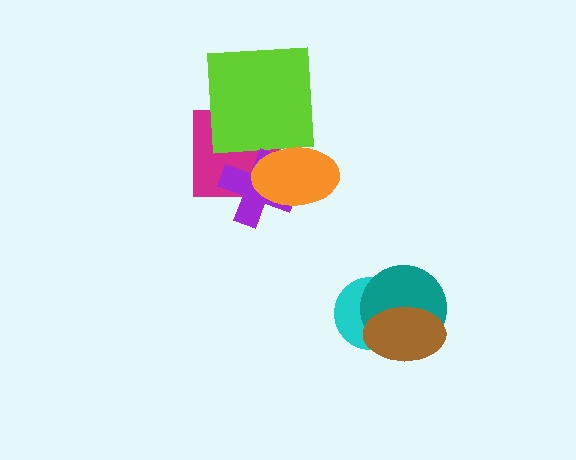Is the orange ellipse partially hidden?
No, no other shape covers it.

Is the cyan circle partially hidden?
Yes, it is partially covered by another shape.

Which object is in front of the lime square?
The orange ellipse is in front of the lime square.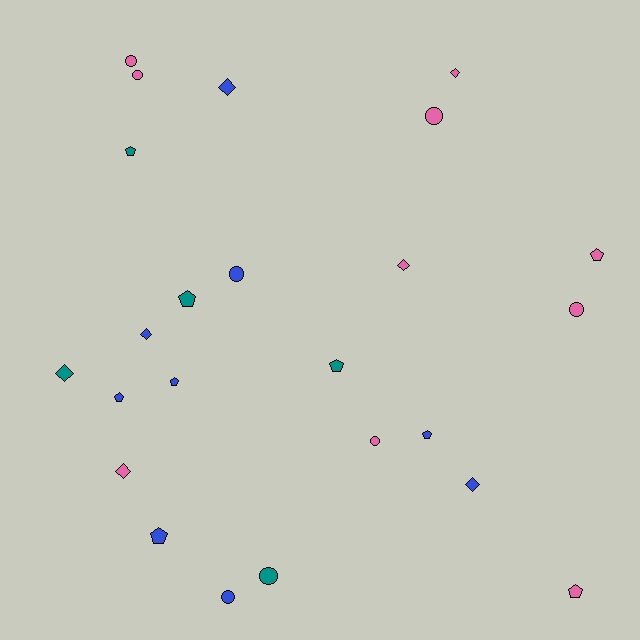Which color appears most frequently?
Pink, with 10 objects.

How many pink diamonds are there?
There are 3 pink diamonds.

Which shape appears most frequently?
Pentagon, with 9 objects.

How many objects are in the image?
There are 24 objects.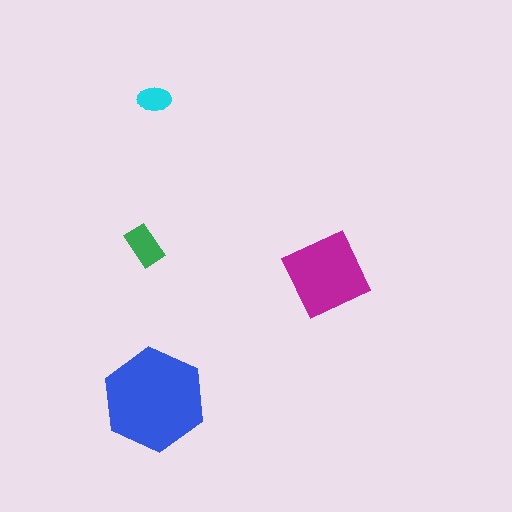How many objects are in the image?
There are 4 objects in the image.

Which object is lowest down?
The blue hexagon is bottommost.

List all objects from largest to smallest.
The blue hexagon, the magenta square, the green rectangle, the cyan ellipse.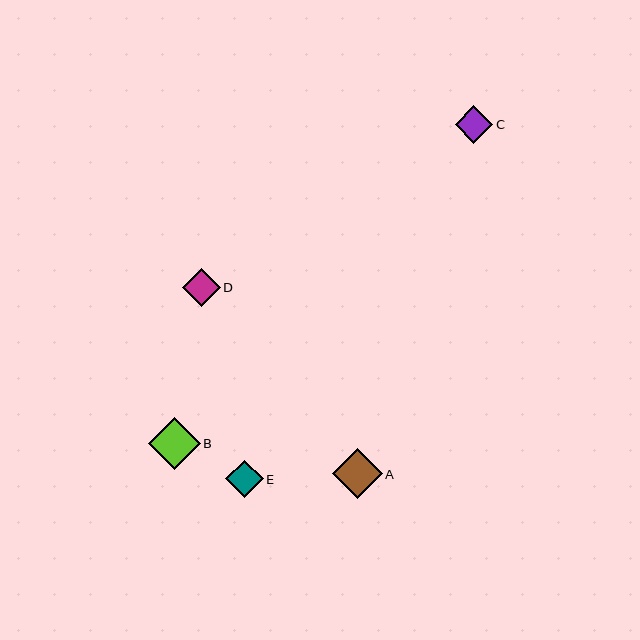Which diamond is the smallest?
Diamond D is the smallest with a size of approximately 37 pixels.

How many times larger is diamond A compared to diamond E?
Diamond A is approximately 1.3 times the size of diamond E.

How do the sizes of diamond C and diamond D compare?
Diamond C and diamond D are approximately the same size.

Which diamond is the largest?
Diamond B is the largest with a size of approximately 52 pixels.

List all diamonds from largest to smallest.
From largest to smallest: B, A, C, E, D.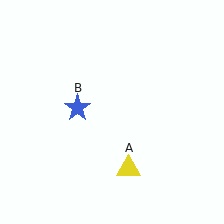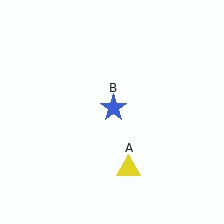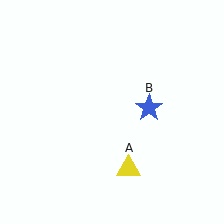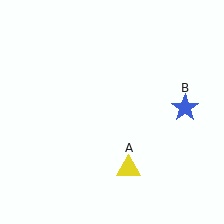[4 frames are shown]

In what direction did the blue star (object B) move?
The blue star (object B) moved right.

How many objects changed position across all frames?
1 object changed position: blue star (object B).